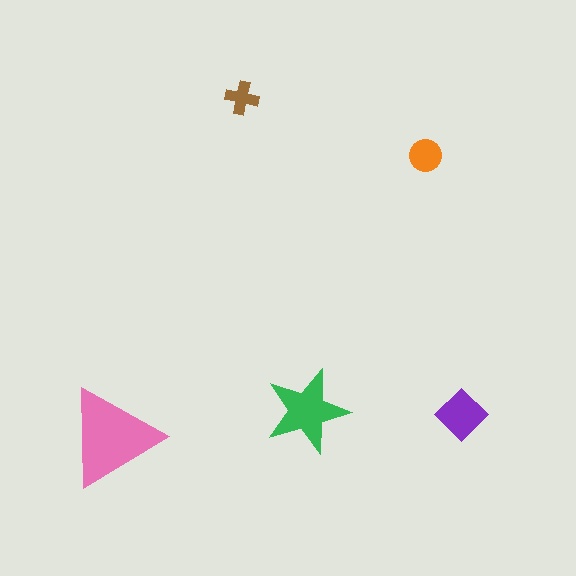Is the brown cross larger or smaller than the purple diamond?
Smaller.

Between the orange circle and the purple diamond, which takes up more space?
The purple diamond.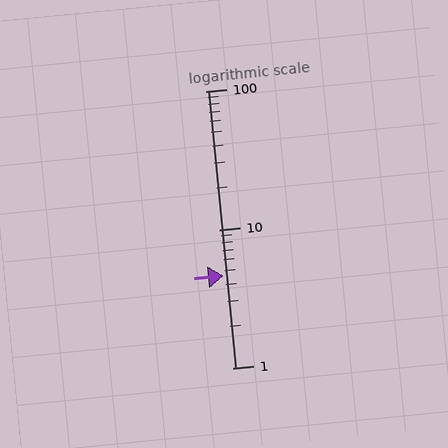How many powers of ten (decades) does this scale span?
The scale spans 2 decades, from 1 to 100.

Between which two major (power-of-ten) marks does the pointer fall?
The pointer is between 1 and 10.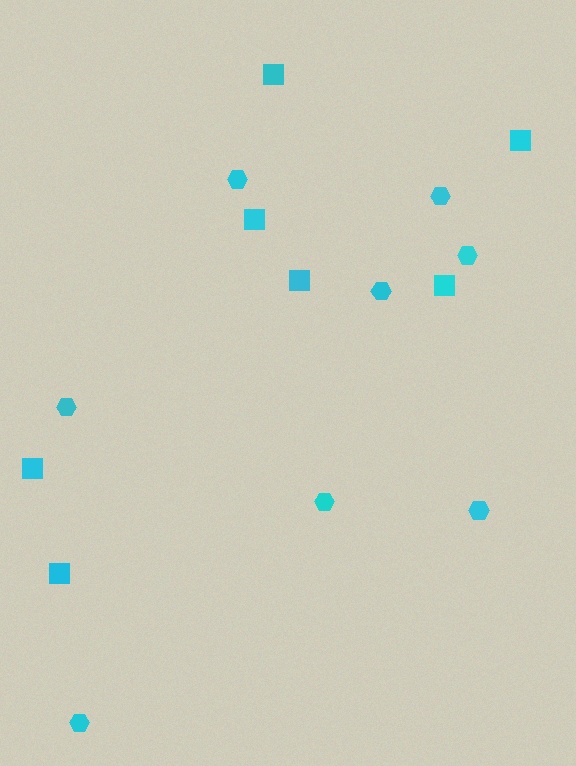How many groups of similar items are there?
There are 2 groups: one group of hexagons (8) and one group of squares (7).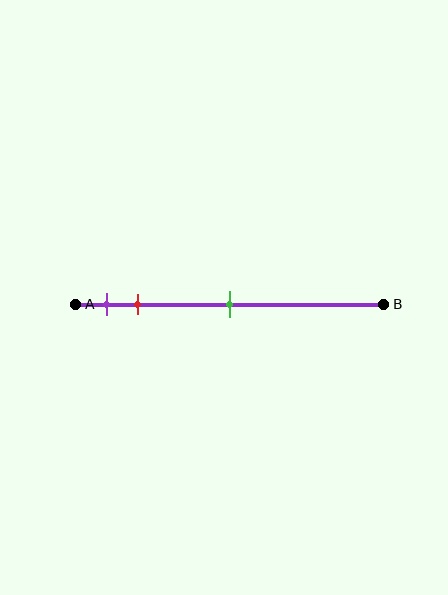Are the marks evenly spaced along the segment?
No, the marks are not evenly spaced.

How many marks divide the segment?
There are 3 marks dividing the segment.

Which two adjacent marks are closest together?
The purple and red marks are the closest adjacent pair.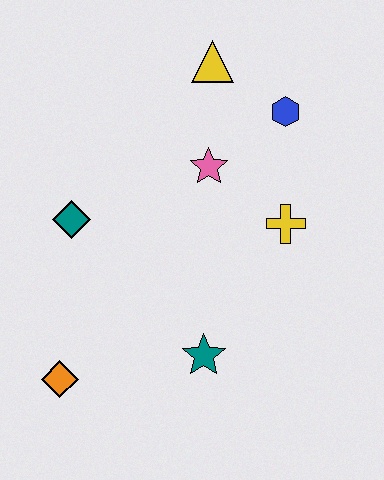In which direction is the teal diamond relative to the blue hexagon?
The teal diamond is to the left of the blue hexagon.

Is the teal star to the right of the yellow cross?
No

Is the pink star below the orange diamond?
No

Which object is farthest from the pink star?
The orange diamond is farthest from the pink star.